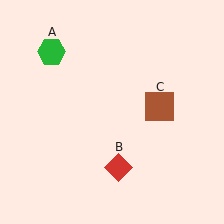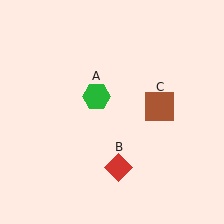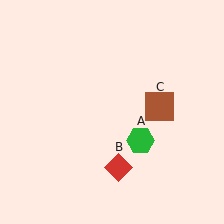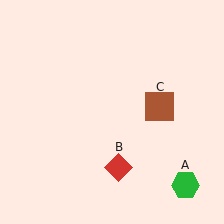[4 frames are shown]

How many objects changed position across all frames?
1 object changed position: green hexagon (object A).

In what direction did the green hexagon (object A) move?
The green hexagon (object A) moved down and to the right.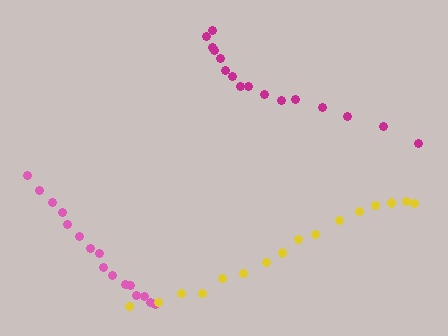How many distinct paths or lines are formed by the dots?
There are 3 distinct paths.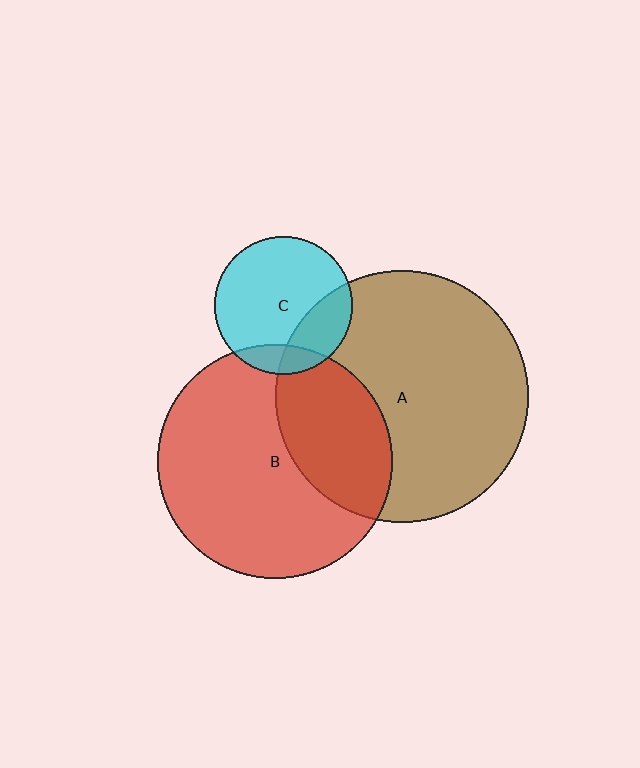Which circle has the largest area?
Circle A (brown).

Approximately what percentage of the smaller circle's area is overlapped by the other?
Approximately 25%.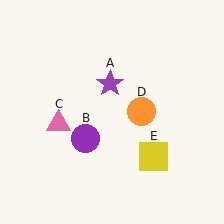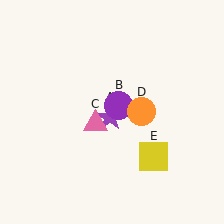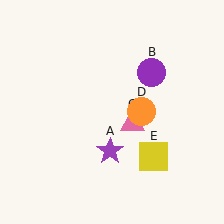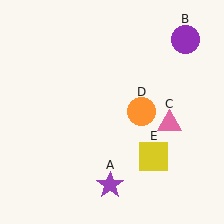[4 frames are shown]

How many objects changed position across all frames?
3 objects changed position: purple star (object A), purple circle (object B), pink triangle (object C).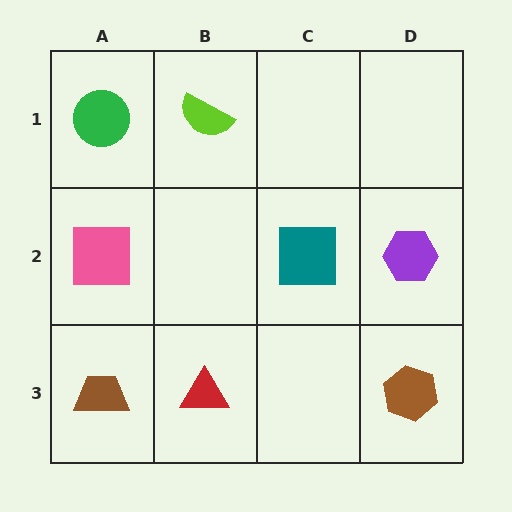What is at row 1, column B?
A lime semicircle.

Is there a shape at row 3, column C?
No, that cell is empty.